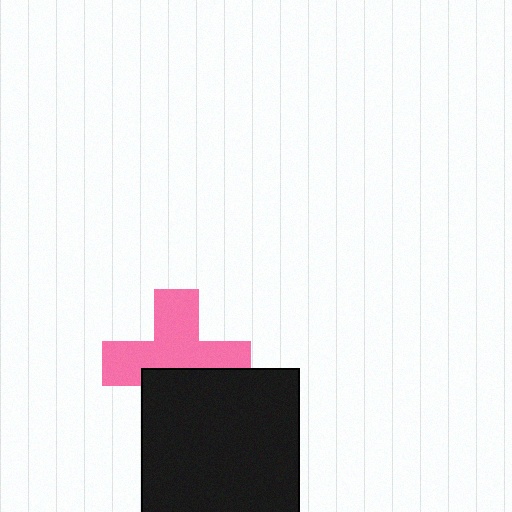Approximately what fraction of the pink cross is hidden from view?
Roughly 38% of the pink cross is hidden behind the black square.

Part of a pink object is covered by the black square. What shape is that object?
It is a cross.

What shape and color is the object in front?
The object in front is a black square.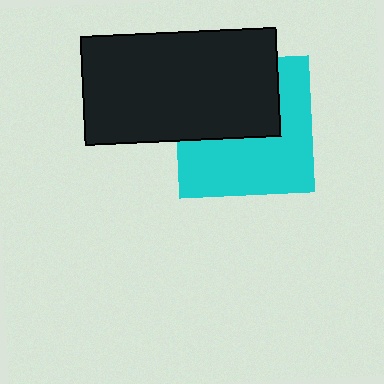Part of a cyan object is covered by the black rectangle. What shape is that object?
It is a square.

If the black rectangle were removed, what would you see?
You would see the complete cyan square.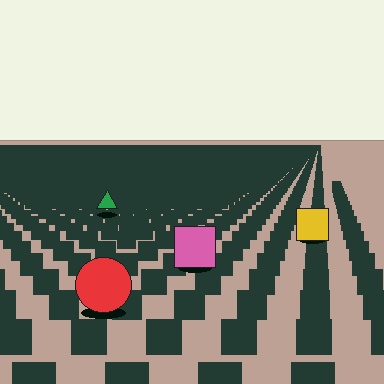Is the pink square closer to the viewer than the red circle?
No. The red circle is closer — you can tell from the texture gradient: the ground texture is coarser near it.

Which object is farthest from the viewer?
The green triangle is farthest from the viewer. It appears smaller and the ground texture around it is denser.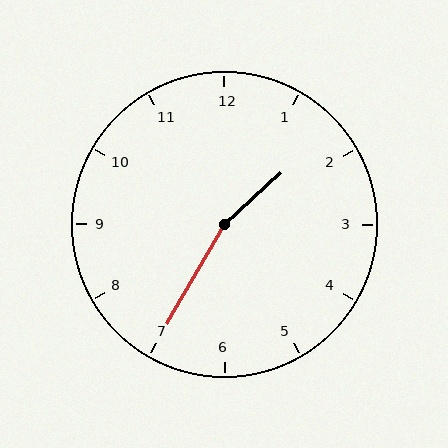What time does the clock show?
1:35.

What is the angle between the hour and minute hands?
Approximately 162 degrees.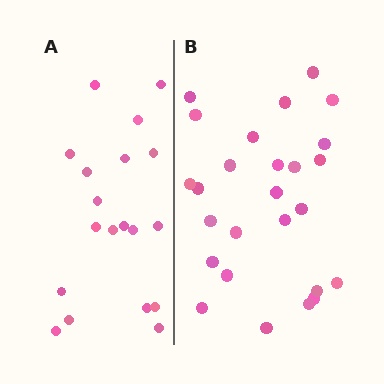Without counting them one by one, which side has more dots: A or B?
Region B (the right region) has more dots.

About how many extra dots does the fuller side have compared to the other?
Region B has roughly 8 or so more dots than region A.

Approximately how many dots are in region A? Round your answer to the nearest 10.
About 20 dots. (The exact count is 19, which rounds to 20.)